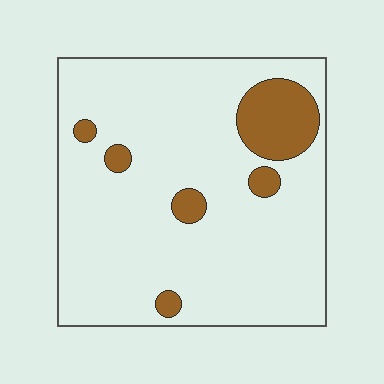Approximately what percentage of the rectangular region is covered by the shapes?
Approximately 10%.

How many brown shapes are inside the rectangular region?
6.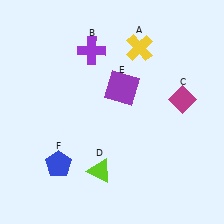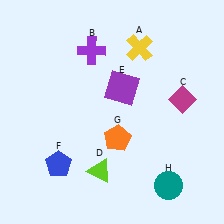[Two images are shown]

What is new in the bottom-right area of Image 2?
A teal circle (H) was added in the bottom-right area of Image 2.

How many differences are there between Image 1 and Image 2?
There are 2 differences between the two images.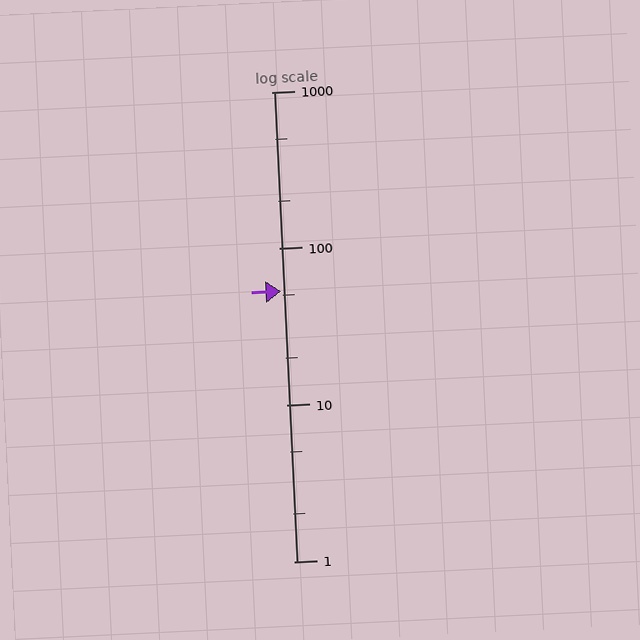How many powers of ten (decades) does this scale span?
The scale spans 3 decades, from 1 to 1000.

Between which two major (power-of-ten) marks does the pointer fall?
The pointer is between 10 and 100.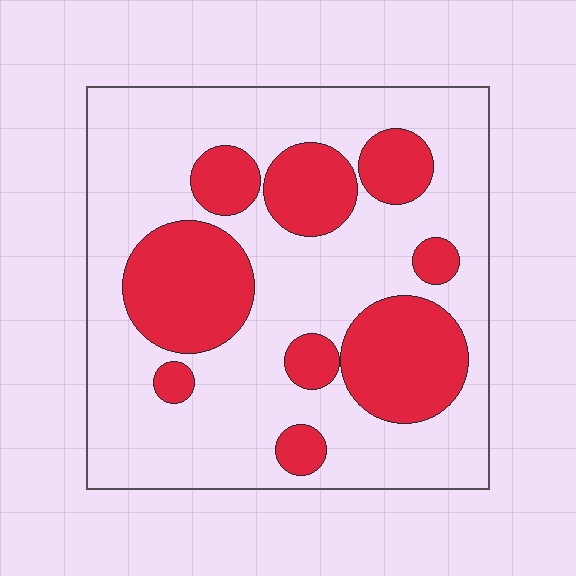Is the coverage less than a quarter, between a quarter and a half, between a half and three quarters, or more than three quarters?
Between a quarter and a half.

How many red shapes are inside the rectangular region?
9.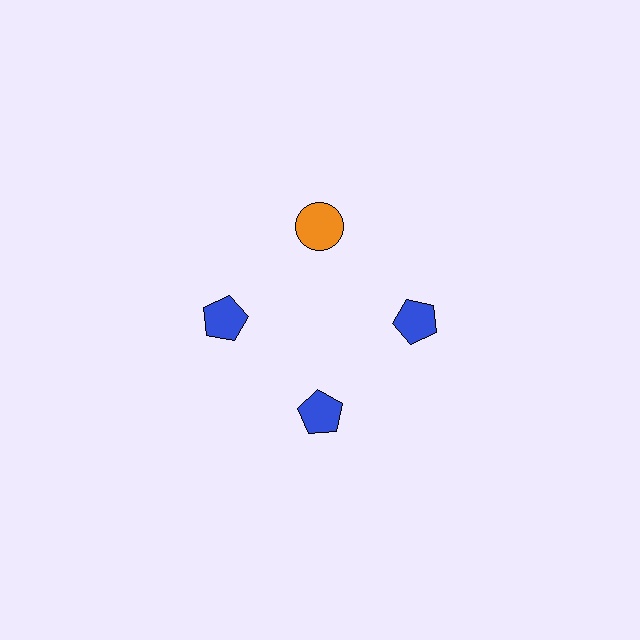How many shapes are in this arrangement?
There are 4 shapes arranged in a ring pattern.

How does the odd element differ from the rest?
It differs in both color (orange instead of blue) and shape (circle instead of pentagon).